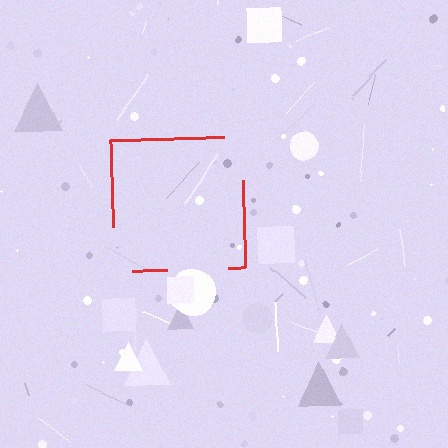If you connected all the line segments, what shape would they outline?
They would outline a square.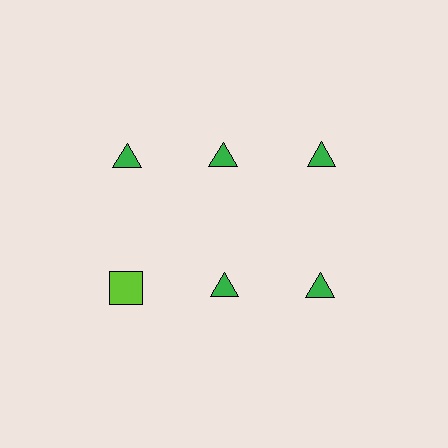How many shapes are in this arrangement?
There are 6 shapes arranged in a grid pattern.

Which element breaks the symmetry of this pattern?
The lime square in the second row, leftmost column breaks the symmetry. All other shapes are green triangles.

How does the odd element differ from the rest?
It differs in both color (lime instead of green) and shape (square instead of triangle).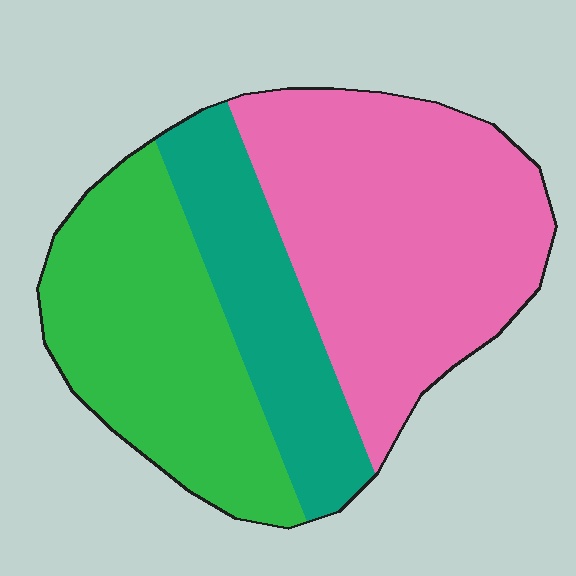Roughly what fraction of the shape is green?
Green covers about 35% of the shape.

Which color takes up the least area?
Teal, at roughly 20%.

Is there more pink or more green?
Pink.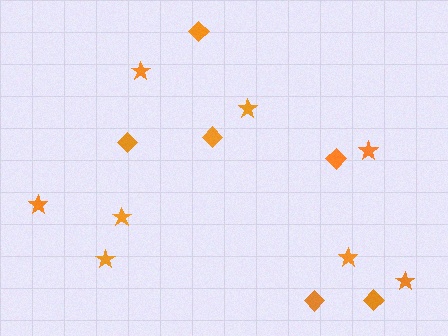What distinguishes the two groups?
There are 2 groups: one group of stars (8) and one group of diamonds (6).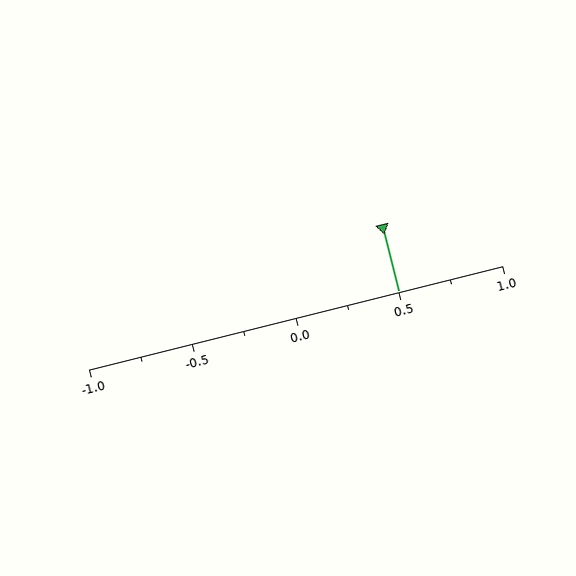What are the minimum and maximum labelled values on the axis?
The axis runs from -1.0 to 1.0.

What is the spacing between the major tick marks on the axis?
The major ticks are spaced 0.5 apart.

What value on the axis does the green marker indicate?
The marker indicates approximately 0.5.